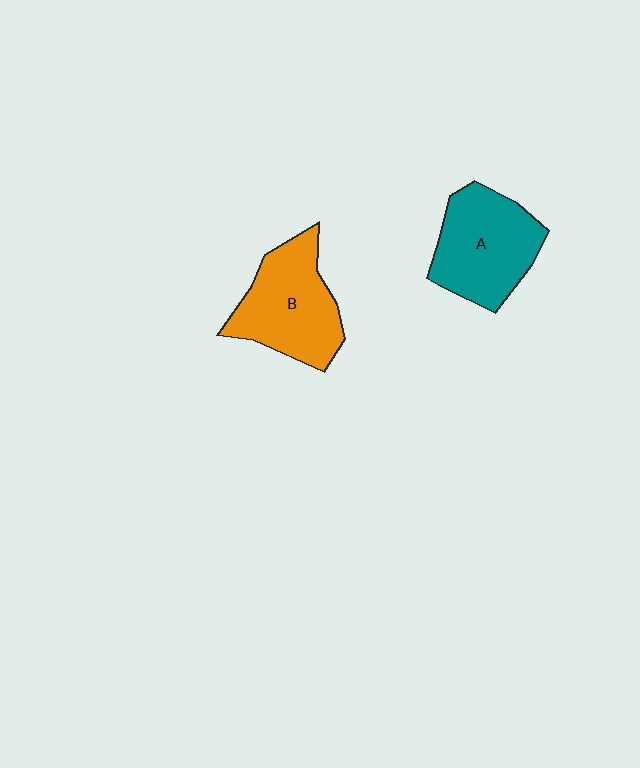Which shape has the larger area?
Shape B (orange).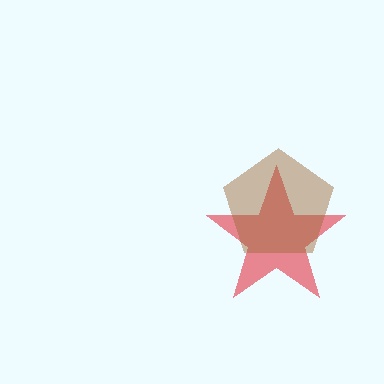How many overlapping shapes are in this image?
There are 2 overlapping shapes in the image.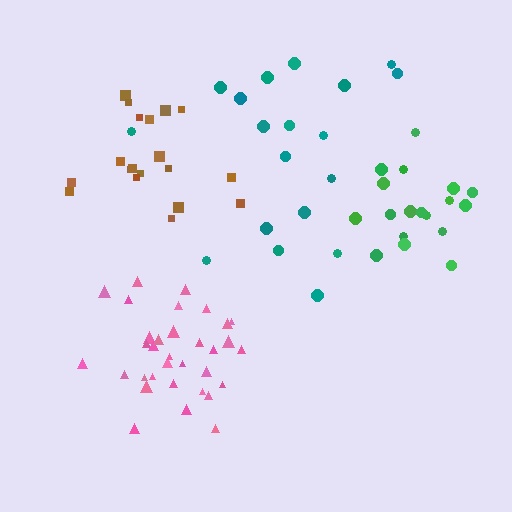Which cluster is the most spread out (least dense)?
Teal.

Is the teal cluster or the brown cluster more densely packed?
Brown.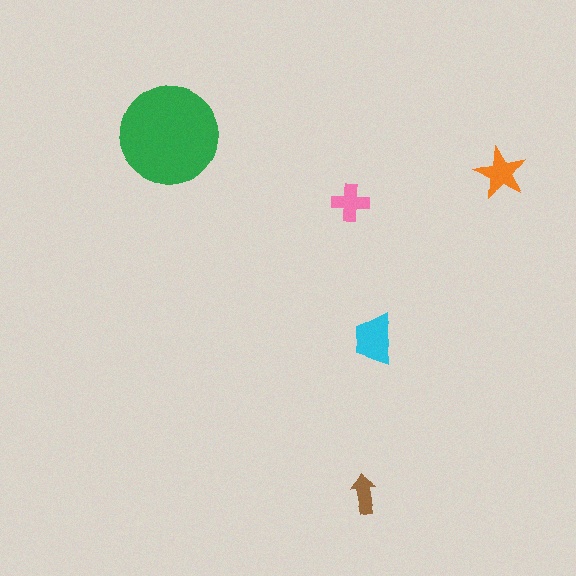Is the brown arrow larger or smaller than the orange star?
Smaller.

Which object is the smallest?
The brown arrow.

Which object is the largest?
The green circle.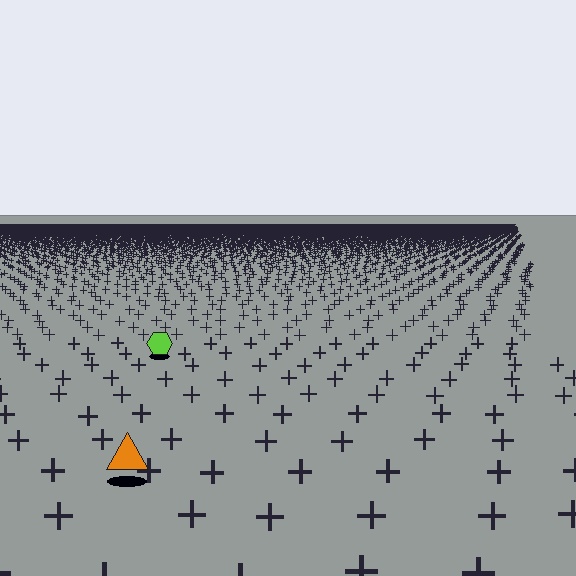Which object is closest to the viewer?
The orange triangle is closest. The texture marks near it are larger and more spread out.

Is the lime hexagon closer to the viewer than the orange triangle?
No. The orange triangle is closer — you can tell from the texture gradient: the ground texture is coarser near it.